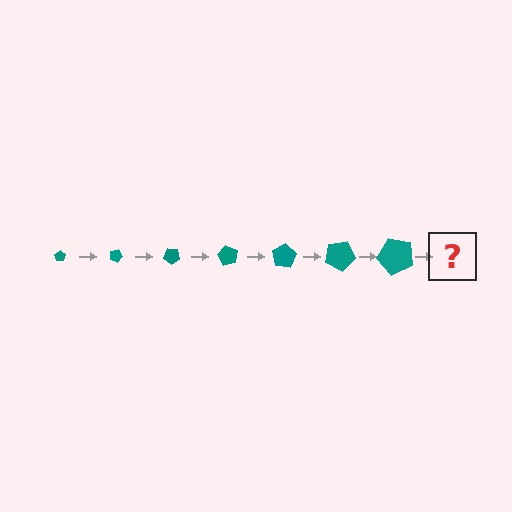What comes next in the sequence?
The next element should be a pentagon, larger than the previous one and rotated 140 degrees from the start.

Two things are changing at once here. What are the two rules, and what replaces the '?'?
The two rules are that the pentagon grows larger each step and it rotates 20 degrees each step. The '?' should be a pentagon, larger than the previous one and rotated 140 degrees from the start.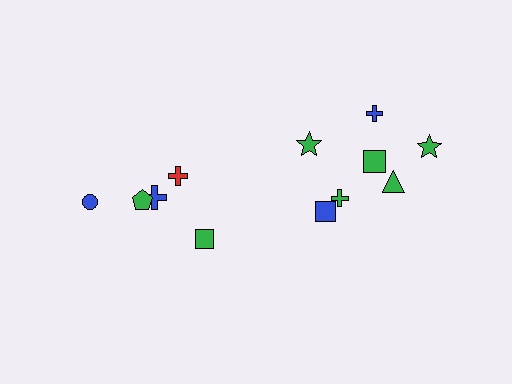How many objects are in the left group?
There are 5 objects.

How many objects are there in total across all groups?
There are 12 objects.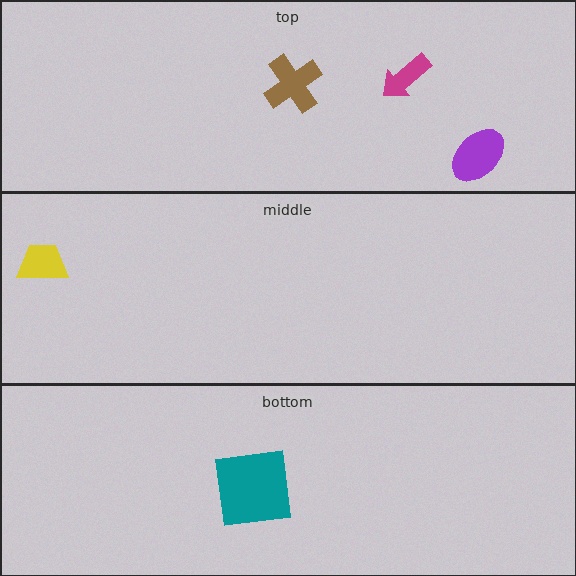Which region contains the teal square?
The bottom region.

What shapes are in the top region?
The brown cross, the magenta arrow, the purple ellipse.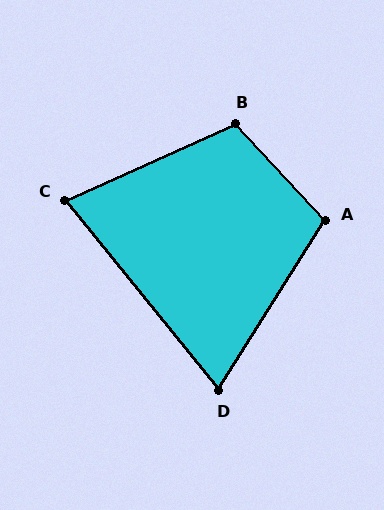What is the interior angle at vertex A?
Approximately 105 degrees (obtuse).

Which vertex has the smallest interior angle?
D, at approximately 71 degrees.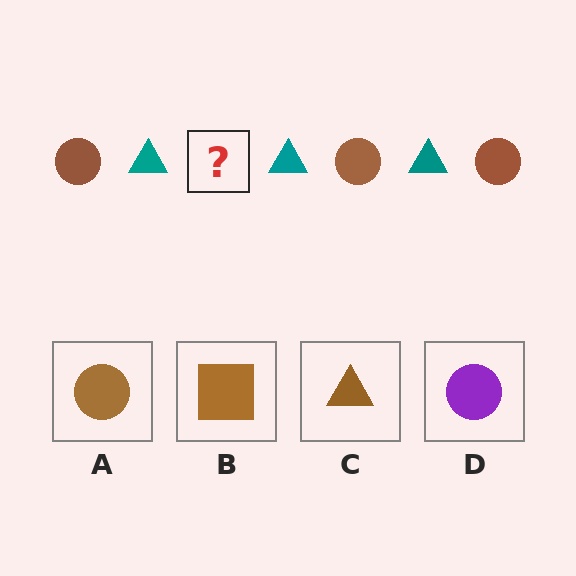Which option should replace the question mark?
Option A.